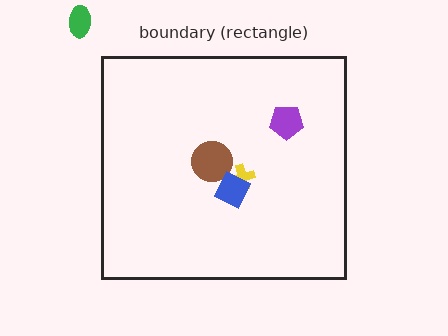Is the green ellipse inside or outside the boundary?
Outside.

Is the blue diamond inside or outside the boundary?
Inside.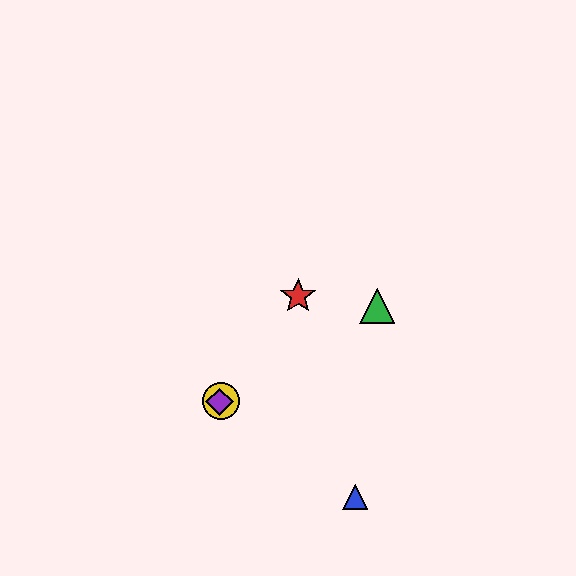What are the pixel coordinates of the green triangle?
The green triangle is at (377, 306).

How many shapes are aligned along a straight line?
3 shapes (the green triangle, the yellow circle, the purple diamond) are aligned along a straight line.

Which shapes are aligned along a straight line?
The green triangle, the yellow circle, the purple diamond are aligned along a straight line.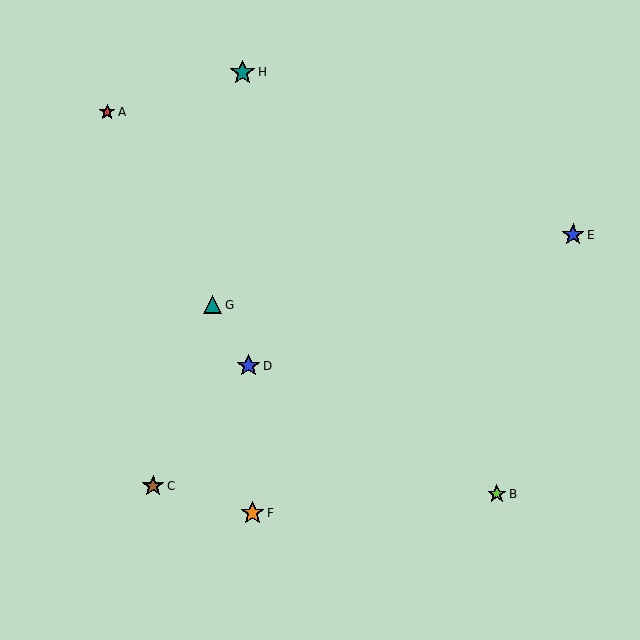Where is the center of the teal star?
The center of the teal star is at (243, 72).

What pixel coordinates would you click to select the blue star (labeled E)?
Click at (573, 235) to select the blue star E.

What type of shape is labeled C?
Shape C is a brown star.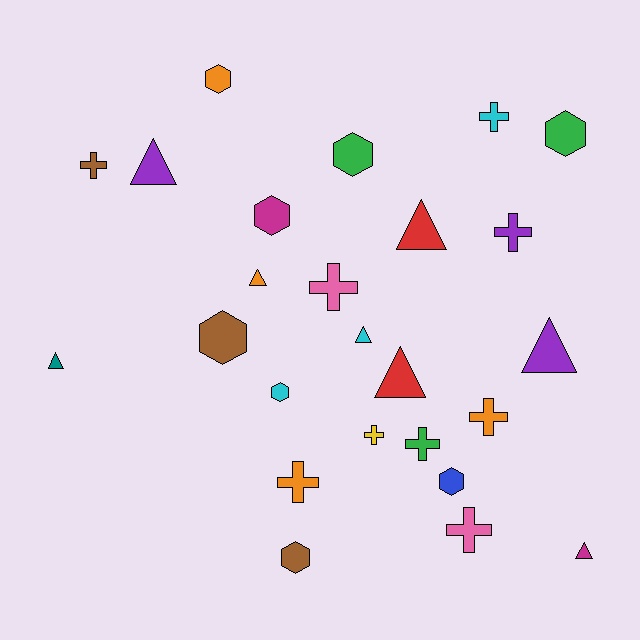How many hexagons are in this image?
There are 8 hexagons.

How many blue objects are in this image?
There is 1 blue object.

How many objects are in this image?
There are 25 objects.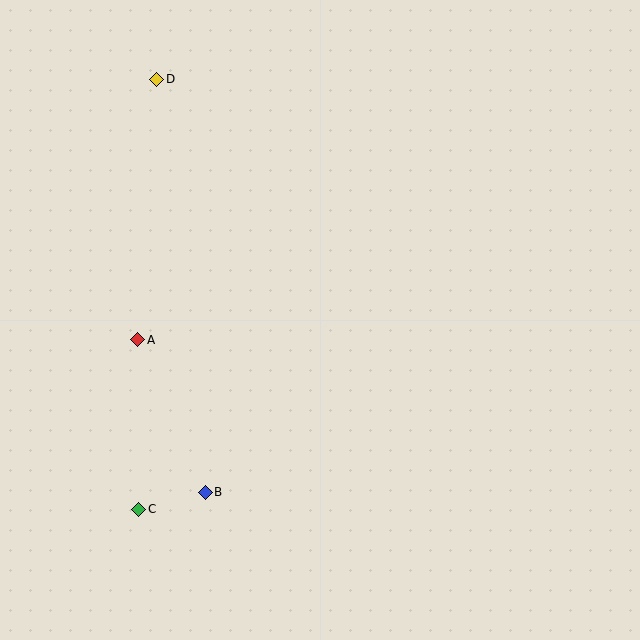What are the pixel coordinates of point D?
Point D is at (157, 79).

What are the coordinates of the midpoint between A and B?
The midpoint between A and B is at (172, 416).